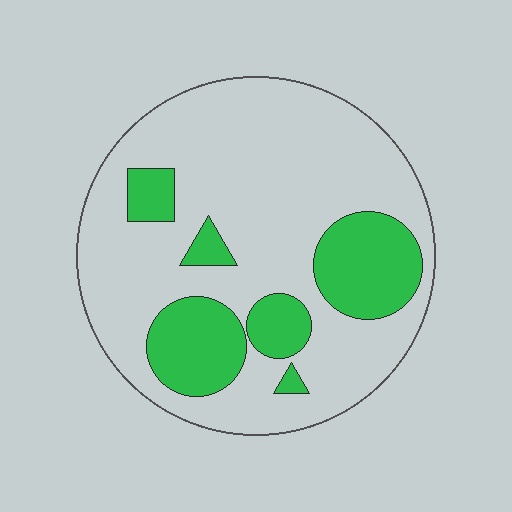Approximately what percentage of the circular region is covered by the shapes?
Approximately 25%.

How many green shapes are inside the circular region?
6.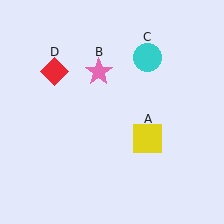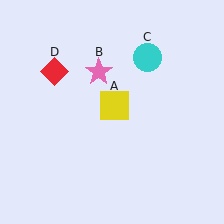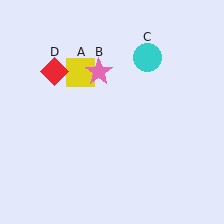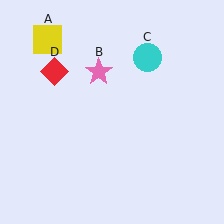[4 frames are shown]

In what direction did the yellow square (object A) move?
The yellow square (object A) moved up and to the left.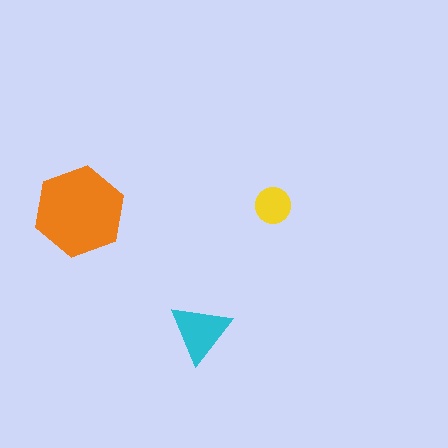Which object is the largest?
The orange hexagon.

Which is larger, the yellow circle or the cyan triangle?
The cyan triangle.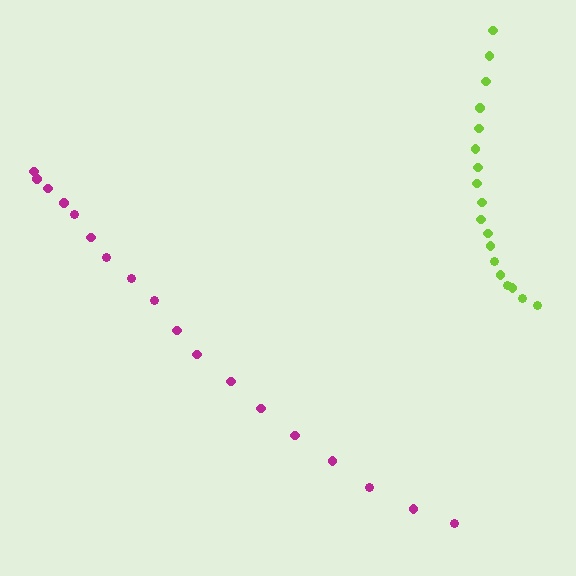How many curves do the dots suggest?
There are 2 distinct paths.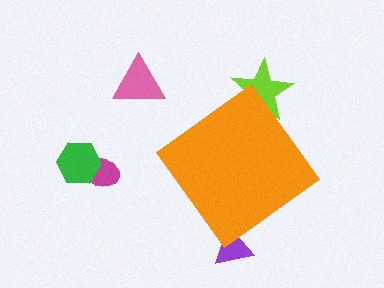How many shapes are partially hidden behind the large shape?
2 shapes are partially hidden.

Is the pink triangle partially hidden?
No, the pink triangle is fully visible.